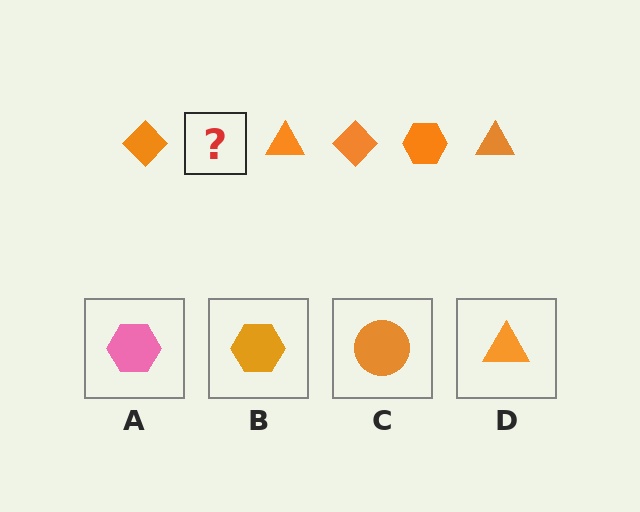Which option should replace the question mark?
Option B.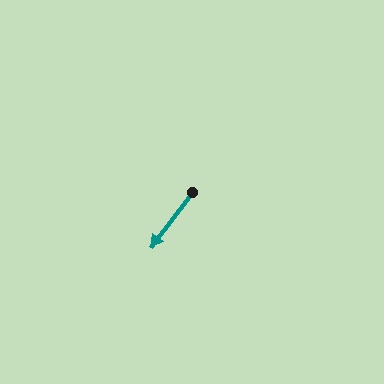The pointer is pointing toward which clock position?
Roughly 7 o'clock.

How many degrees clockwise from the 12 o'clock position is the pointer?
Approximately 217 degrees.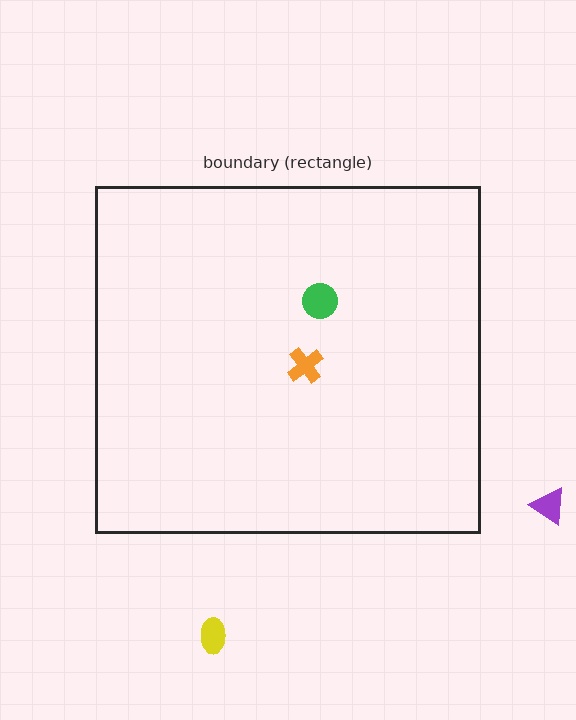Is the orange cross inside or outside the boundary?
Inside.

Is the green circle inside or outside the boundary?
Inside.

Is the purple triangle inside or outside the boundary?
Outside.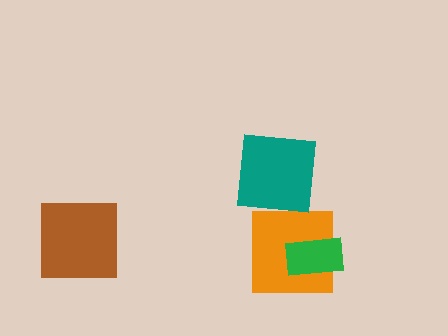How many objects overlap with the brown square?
0 objects overlap with the brown square.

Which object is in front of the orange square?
The green rectangle is in front of the orange square.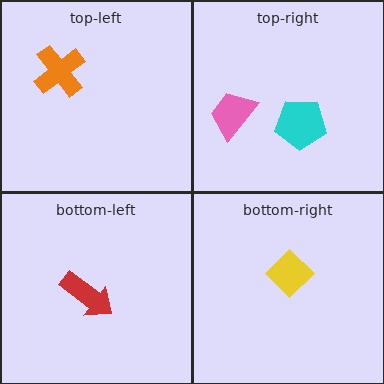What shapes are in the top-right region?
The pink trapezoid, the cyan pentagon.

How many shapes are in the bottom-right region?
1.